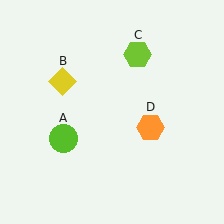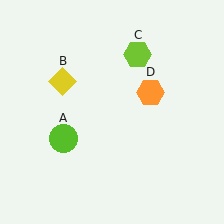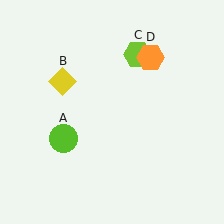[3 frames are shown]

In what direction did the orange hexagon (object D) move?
The orange hexagon (object D) moved up.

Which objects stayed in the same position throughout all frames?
Lime circle (object A) and yellow diamond (object B) and lime hexagon (object C) remained stationary.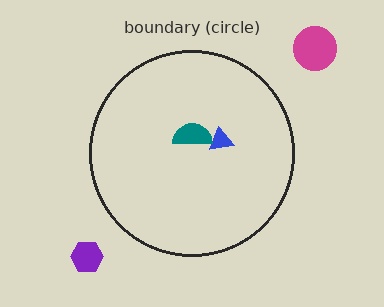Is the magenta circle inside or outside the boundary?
Outside.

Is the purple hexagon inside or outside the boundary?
Outside.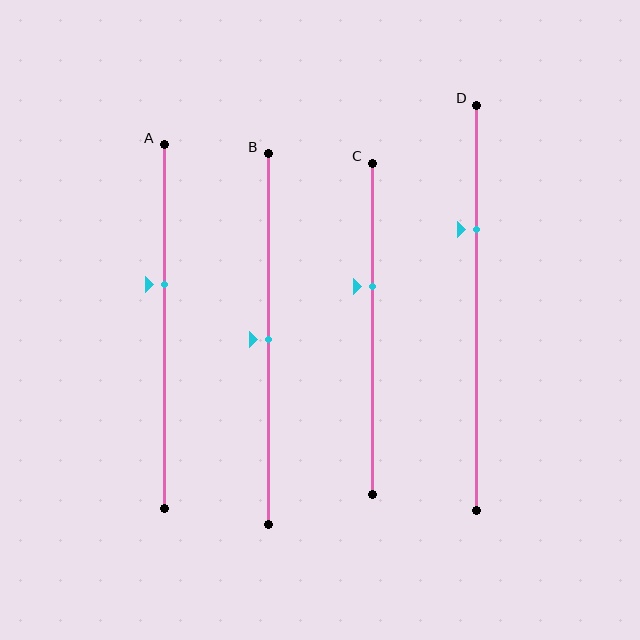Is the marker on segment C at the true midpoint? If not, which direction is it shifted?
No, the marker on segment C is shifted upward by about 13% of the segment length.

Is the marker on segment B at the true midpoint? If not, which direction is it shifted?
Yes, the marker on segment B is at the true midpoint.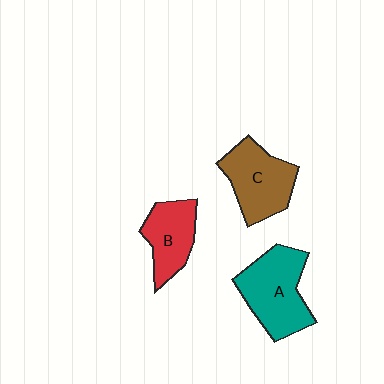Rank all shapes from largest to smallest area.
From largest to smallest: A (teal), C (brown), B (red).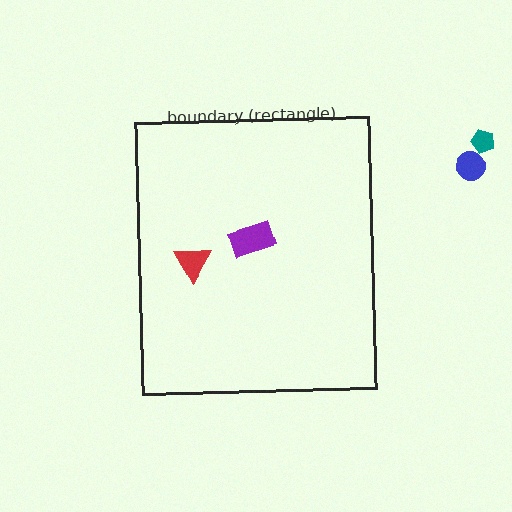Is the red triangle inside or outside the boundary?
Inside.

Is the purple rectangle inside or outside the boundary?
Inside.